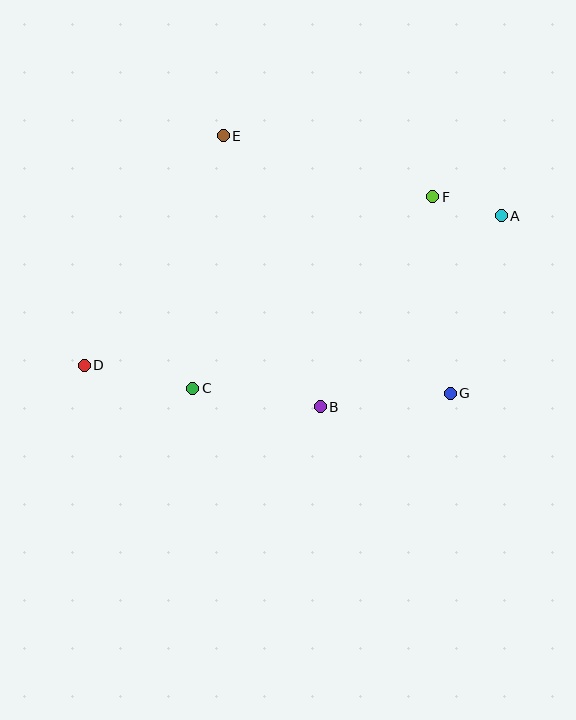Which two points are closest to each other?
Points A and F are closest to each other.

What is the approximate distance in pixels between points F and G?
The distance between F and G is approximately 197 pixels.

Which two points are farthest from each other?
Points A and D are farthest from each other.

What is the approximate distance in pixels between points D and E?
The distance between D and E is approximately 268 pixels.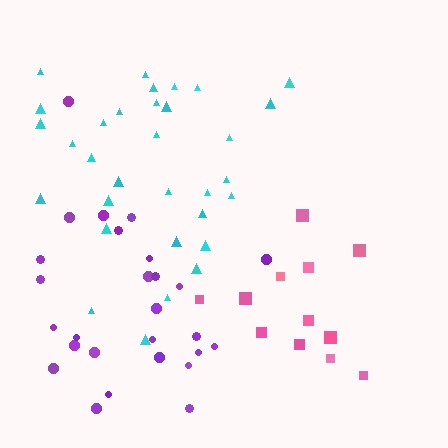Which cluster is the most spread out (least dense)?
Cyan.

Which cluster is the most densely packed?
Pink.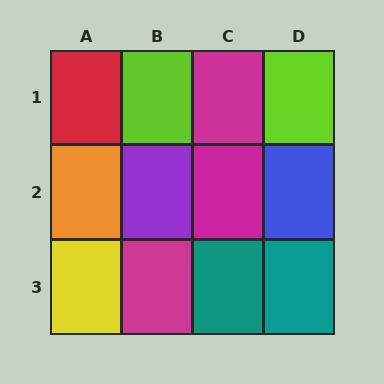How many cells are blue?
1 cell is blue.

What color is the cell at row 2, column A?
Orange.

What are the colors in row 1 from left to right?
Red, lime, magenta, lime.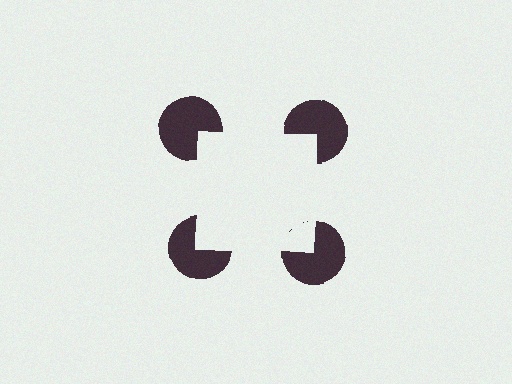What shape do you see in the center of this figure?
An illusory square — its edges are inferred from the aligned wedge cuts in the pac-man discs, not physically drawn.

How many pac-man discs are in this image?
There are 4 — one at each vertex of the illusory square.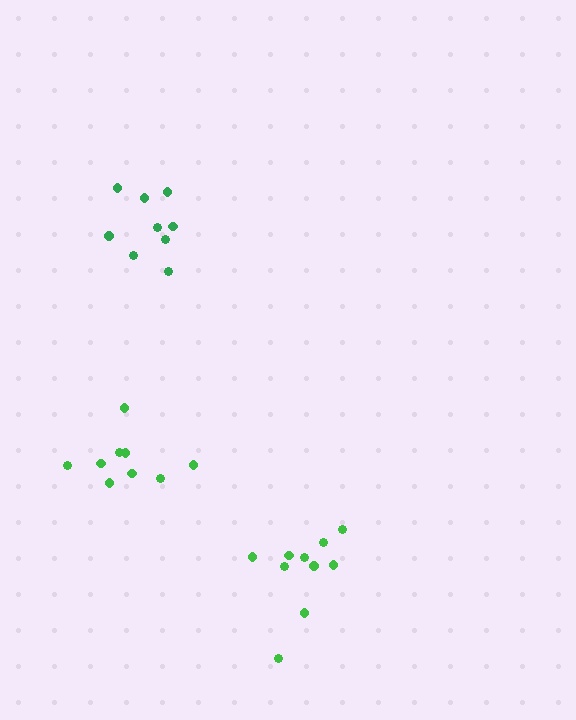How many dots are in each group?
Group 1: 10 dots, Group 2: 9 dots, Group 3: 9 dots (28 total).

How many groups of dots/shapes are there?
There are 3 groups.